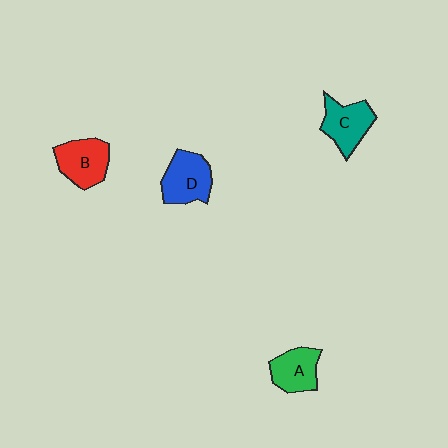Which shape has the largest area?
Shape D (blue).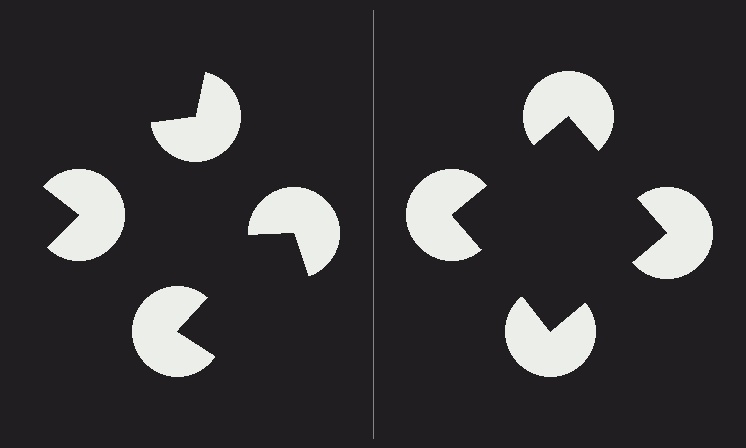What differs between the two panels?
The pac-man discs are positioned identically on both sides; only the wedge orientations differ. On the right they align to a square; on the left they are misaligned.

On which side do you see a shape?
An illusory square appears on the right side. On the left side the wedge cuts are rotated, so no coherent shape forms.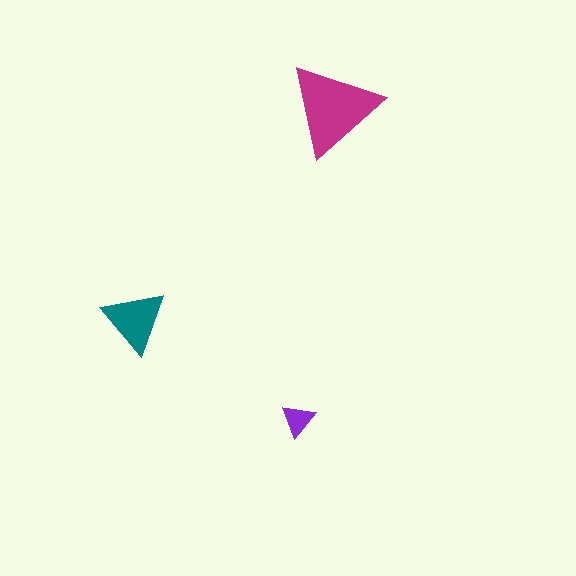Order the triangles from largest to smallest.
the magenta one, the teal one, the purple one.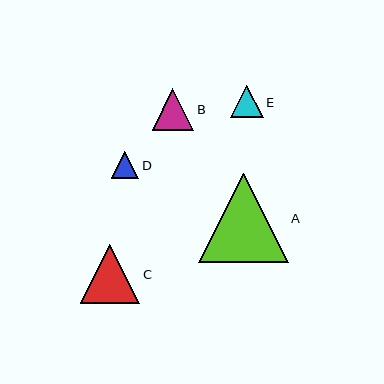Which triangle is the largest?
Triangle A is the largest with a size of approximately 89 pixels.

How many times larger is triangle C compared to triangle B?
Triangle C is approximately 1.4 times the size of triangle B.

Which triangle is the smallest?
Triangle D is the smallest with a size of approximately 27 pixels.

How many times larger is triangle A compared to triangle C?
Triangle A is approximately 1.5 times the size of triangle C.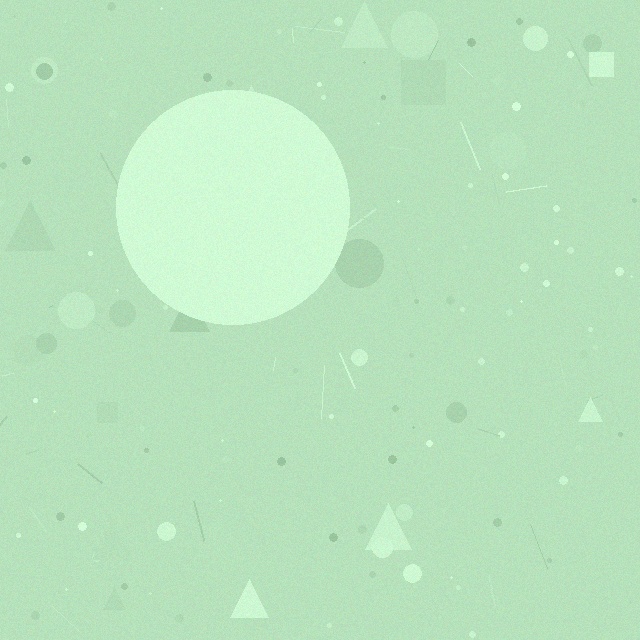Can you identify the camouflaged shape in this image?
The camouflaged shape is a circle.